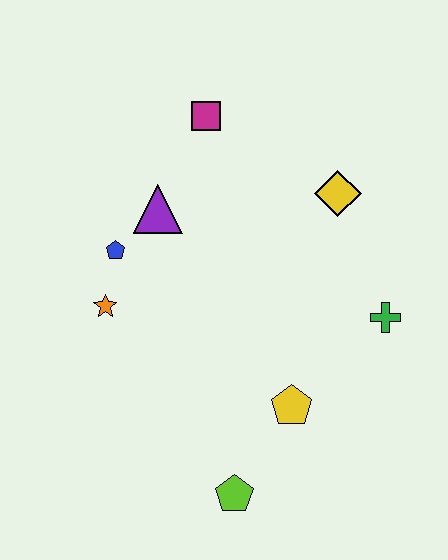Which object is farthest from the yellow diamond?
The lime pentagon is farthest from the yellow diamond.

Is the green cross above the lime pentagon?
Yes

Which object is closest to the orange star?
The blue pentagon is closest to the orange star.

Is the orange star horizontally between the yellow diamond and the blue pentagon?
No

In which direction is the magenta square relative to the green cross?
The magenta square is above the green cross.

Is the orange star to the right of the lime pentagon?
No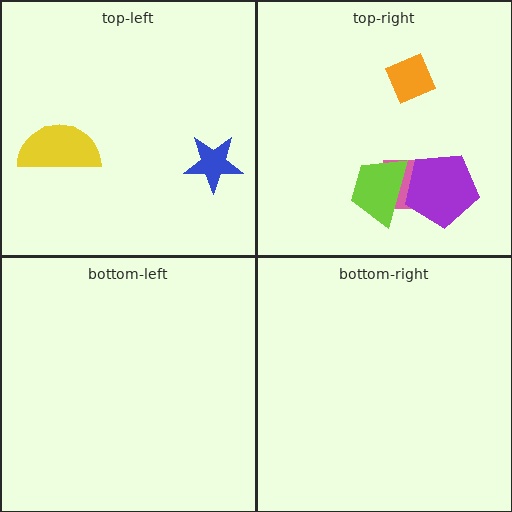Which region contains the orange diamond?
The top-right region.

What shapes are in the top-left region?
The blue star, the yellow semicircle.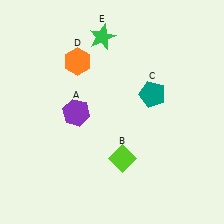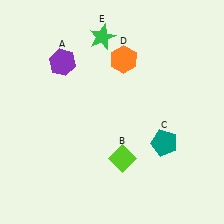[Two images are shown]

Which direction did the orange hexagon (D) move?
The orange hexagon (D) moved right.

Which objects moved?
The objects that moved are: the purple hexagon (A), the teal pentagon (C), the orange hexagon (D).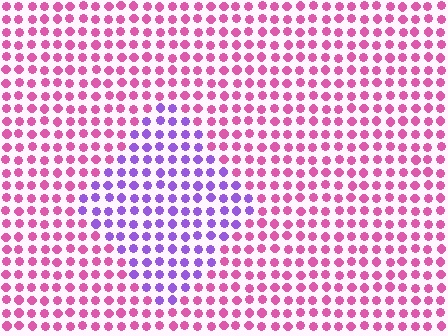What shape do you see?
I see a diamond.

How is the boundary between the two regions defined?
The boundary is defined purely by a slight shift in hue (about 53 degrees). Spacing, size, and orientation are identical on both sides.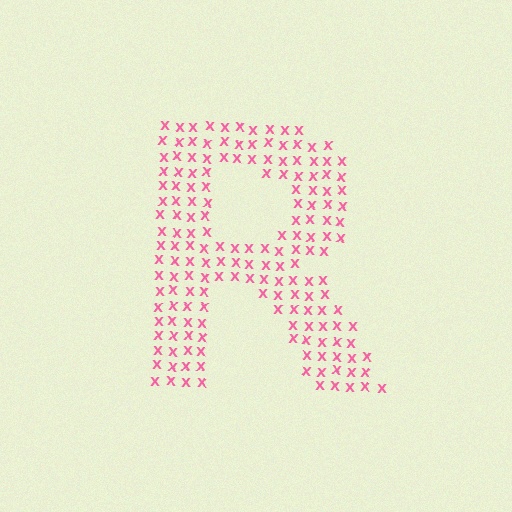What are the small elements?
The small elements are letter X's.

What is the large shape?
The large shape is the letter R.